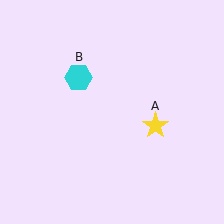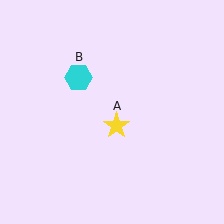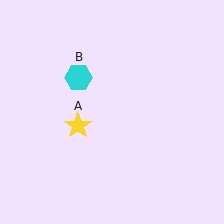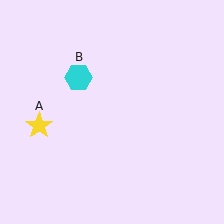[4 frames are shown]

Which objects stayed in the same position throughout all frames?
Cyan hexagon (object B) remained stationary.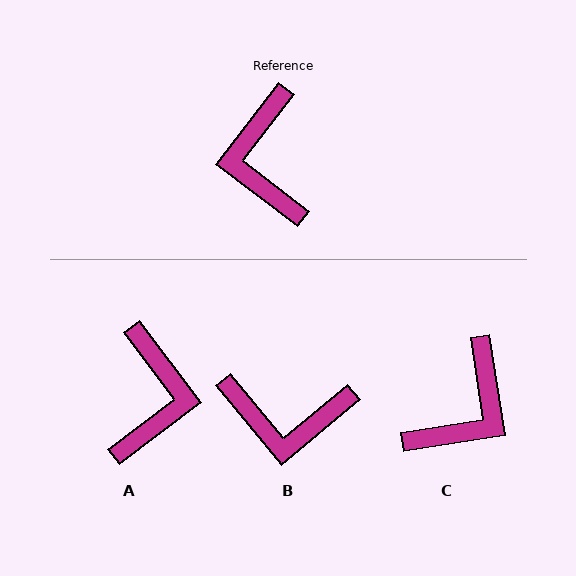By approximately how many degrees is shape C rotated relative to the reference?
Approximately 136 degrees counter-clockwise.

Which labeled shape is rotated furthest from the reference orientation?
A, about 165 degrees away.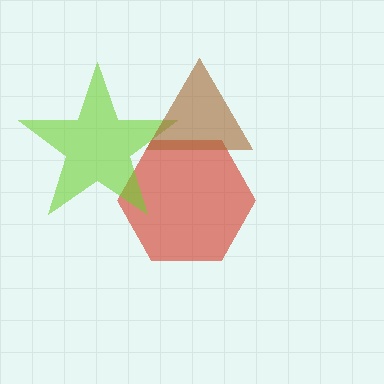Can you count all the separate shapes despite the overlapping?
Yes, there are 3 separate shapes.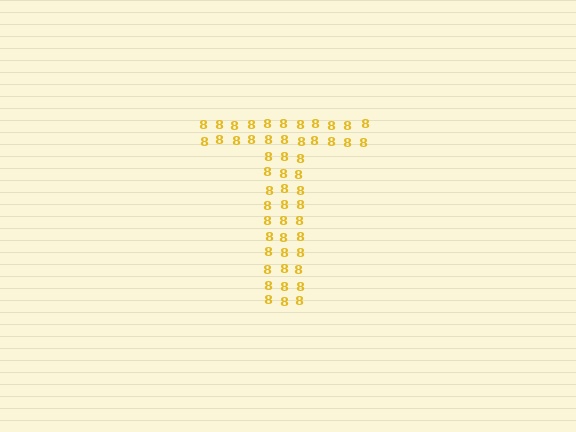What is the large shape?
The large shape is the letter T.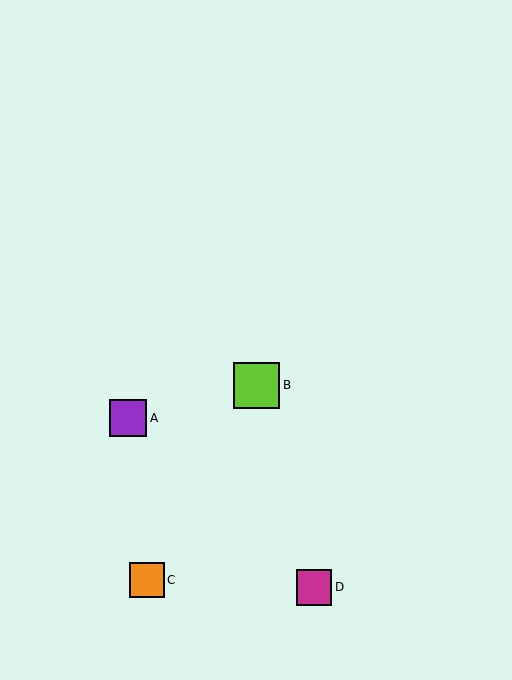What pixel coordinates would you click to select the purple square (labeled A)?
Click at (128, 418) to select the purple square A.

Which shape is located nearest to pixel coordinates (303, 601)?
The magenta square (labeled D) at (314, 587) is nearest to that location.